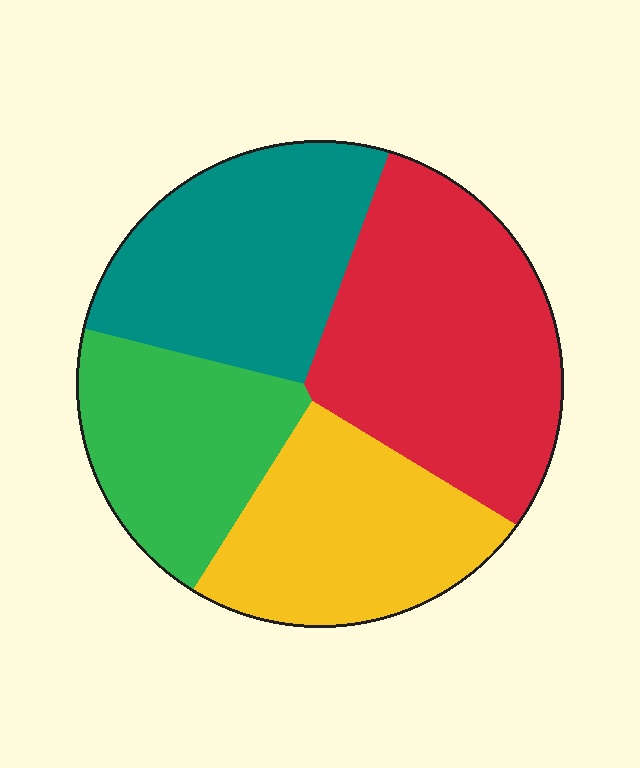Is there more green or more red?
Red.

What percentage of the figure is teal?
Teal takes up about one quarter (1/4) of the figure.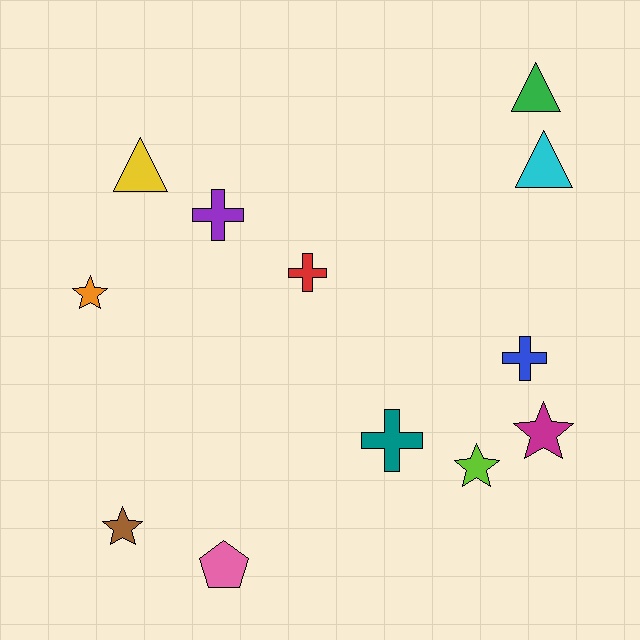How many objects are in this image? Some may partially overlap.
There are 12 objects.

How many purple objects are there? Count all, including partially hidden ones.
There is 1 purple object.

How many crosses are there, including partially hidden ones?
There are 4 crosses.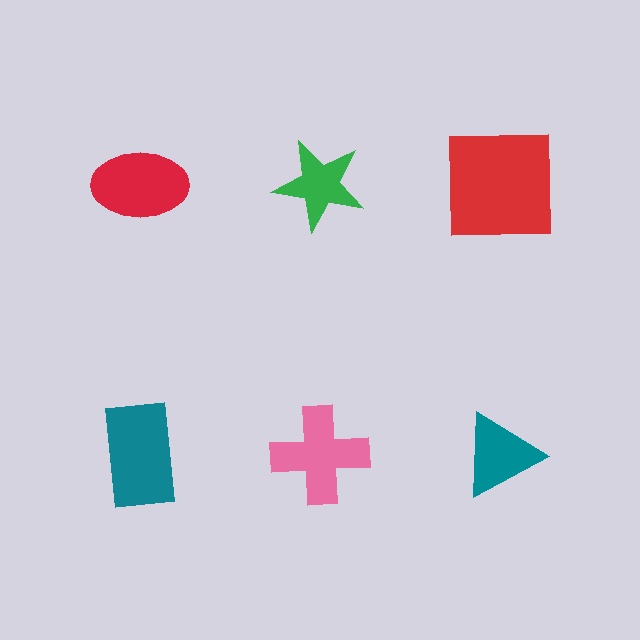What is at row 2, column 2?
A pink cross.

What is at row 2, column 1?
A teal rectangle.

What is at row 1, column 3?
A red square.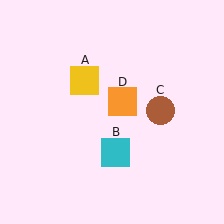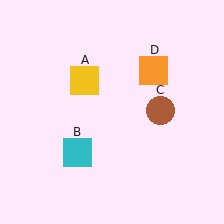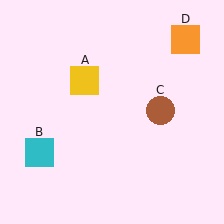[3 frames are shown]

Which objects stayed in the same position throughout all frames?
Yellow square (object A) and brown circle (object C) remained stationary.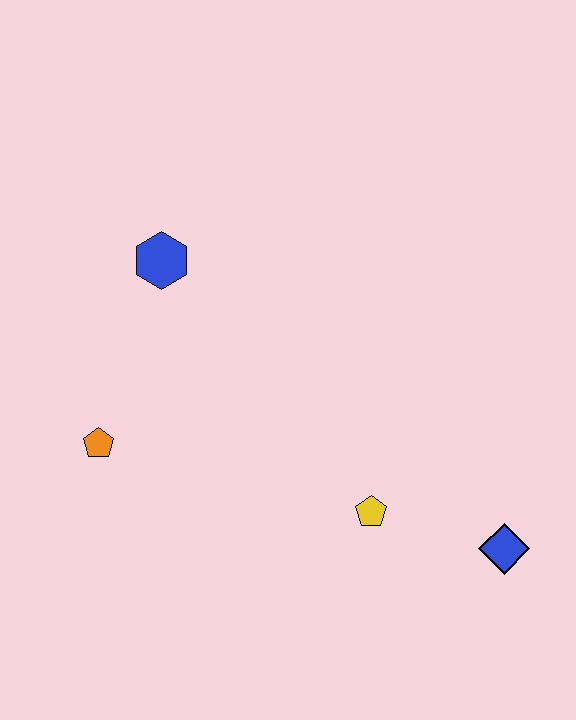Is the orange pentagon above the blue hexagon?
No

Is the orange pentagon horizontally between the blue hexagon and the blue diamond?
No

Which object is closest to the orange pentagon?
The blue hexagon is closest to the orange pentagon.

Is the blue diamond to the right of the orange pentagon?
Yes